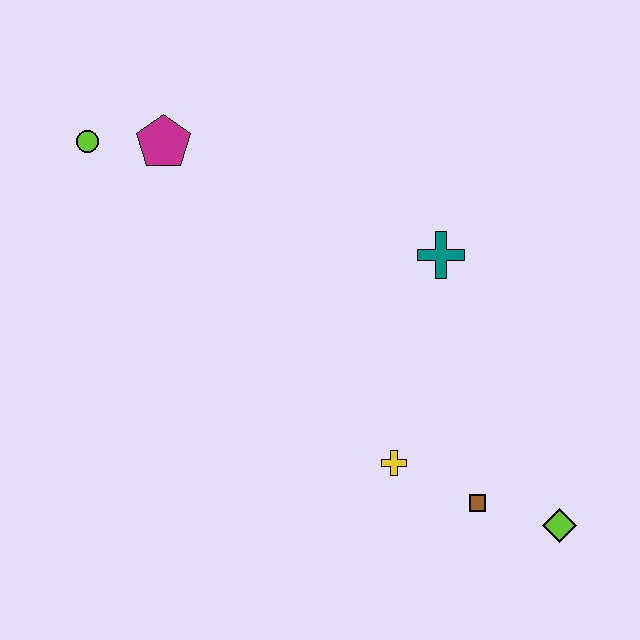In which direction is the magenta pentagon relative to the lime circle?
The magenta pentagon is to the right of the lime circle.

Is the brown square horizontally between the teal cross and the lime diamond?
Yes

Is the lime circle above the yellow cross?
Yes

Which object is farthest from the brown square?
The lime circle is farthest from the brown square.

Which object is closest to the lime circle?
The magenta pentagon is closest to the lime circle.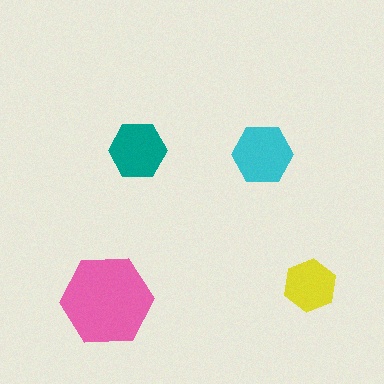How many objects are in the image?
There are 4 objects in the image.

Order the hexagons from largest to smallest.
the pink one, the cyan one, the teal one, the yellow one.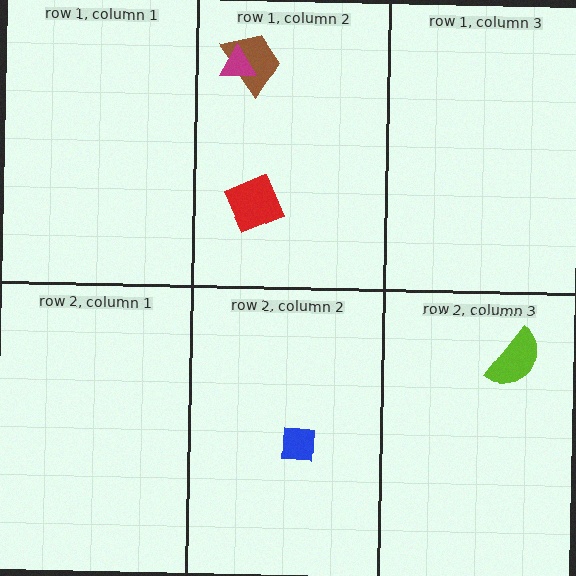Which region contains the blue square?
The row 2, column 2 region.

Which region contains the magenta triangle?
The row 1, column 2 region.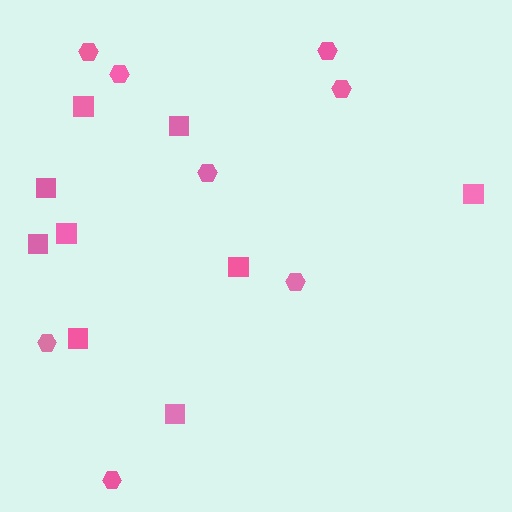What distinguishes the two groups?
There are 2 groups: one group of squares (9) and one group of hexagons (8).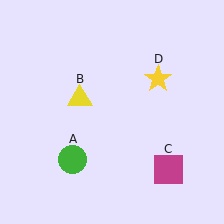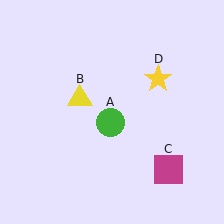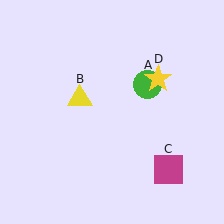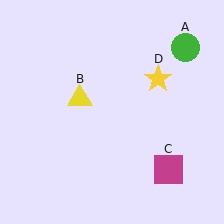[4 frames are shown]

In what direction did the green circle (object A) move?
The green circle (object A) moved up and to the right.